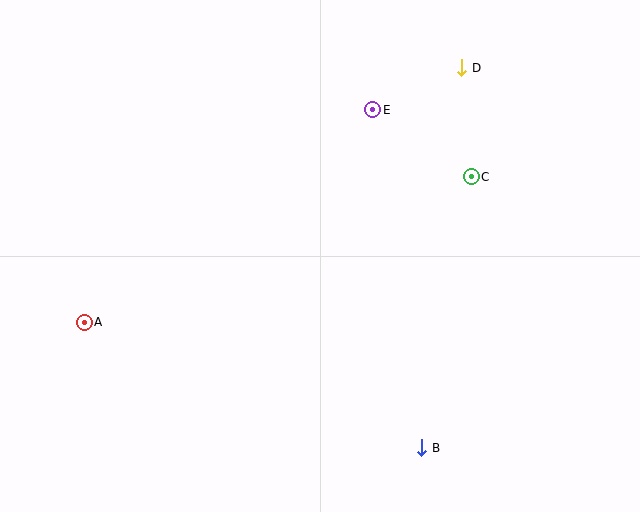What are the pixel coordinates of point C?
Point C is at (471, 177).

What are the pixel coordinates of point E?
Point E is at (373, 110).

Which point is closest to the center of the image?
Point E at (373, 110) is closest to the center.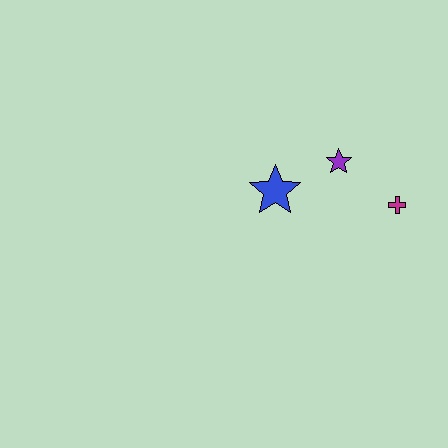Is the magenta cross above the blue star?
No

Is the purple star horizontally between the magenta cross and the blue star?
Yes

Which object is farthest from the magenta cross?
The blue star is farthest from the magenta cross.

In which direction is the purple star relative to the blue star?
The purple star is to the right of the blue star.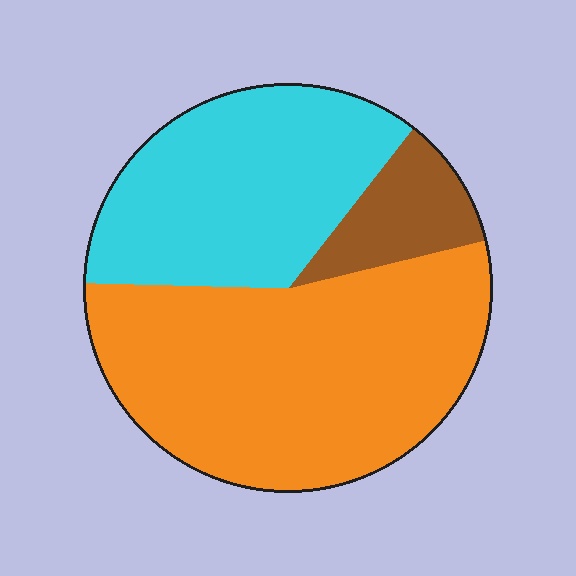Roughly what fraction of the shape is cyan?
Cyan takes up about one third (1/3) of the shape.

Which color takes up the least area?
Brown, at roughly 10%.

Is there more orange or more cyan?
Orange.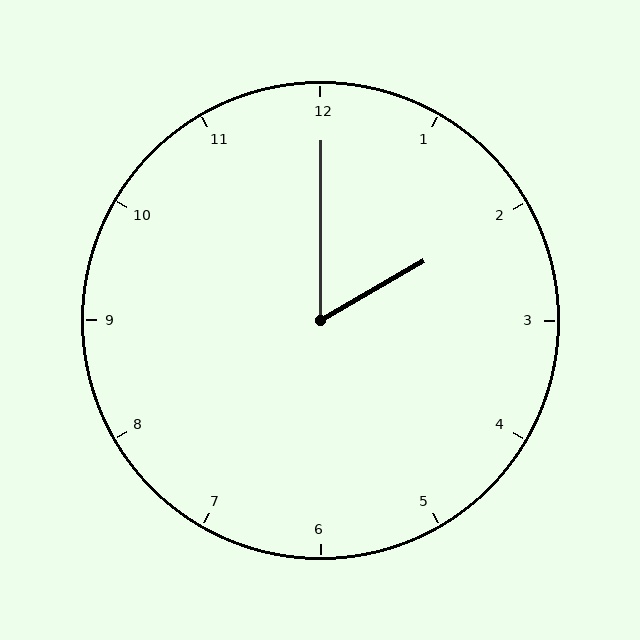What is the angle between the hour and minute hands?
Approximately 60 degrees.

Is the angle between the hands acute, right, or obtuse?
It is acute.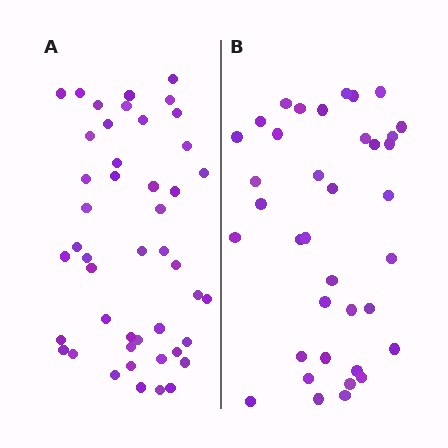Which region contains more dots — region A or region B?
Region A (the left region) has more dots.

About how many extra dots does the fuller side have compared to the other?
Region A has roughly 8 or so more dots than region B.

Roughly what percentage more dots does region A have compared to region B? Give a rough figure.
About 25% more.